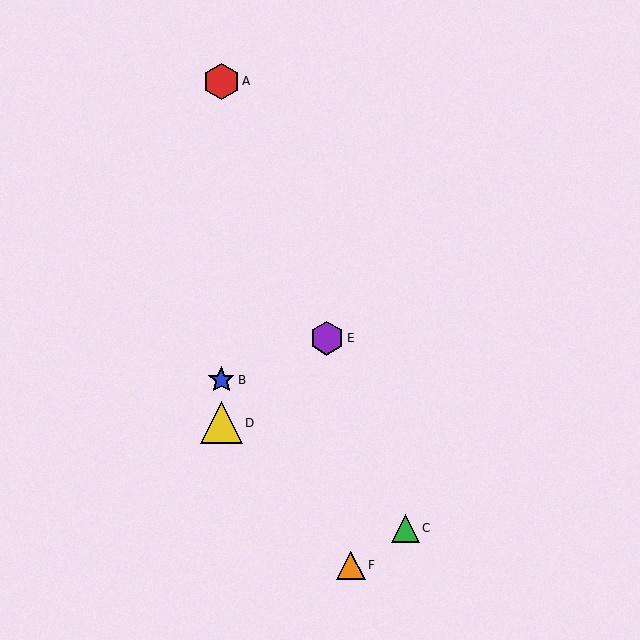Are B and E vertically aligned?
No, B is at x≈221 and E is at x≈327.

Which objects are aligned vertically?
Objects A, B, D are aligned vertically.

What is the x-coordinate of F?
Object F is at x≈351.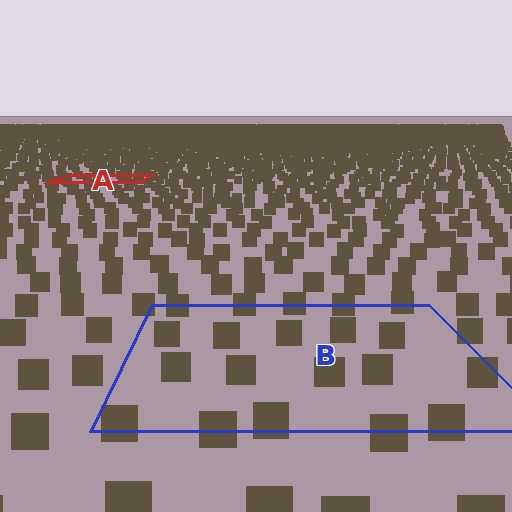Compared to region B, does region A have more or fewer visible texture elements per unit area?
Region A has more texture elements per unit area — they are packed more densely because it is farther away.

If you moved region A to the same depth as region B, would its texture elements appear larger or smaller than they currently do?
They would appear larger. At a closer depth, the same texture elements are projected at a bigger on-screen size.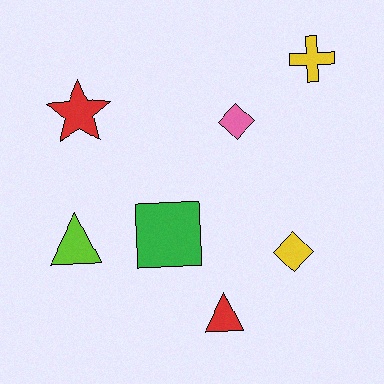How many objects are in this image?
There are 7 objects.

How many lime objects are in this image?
There is 1 lime object.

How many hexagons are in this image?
There are no hexagons.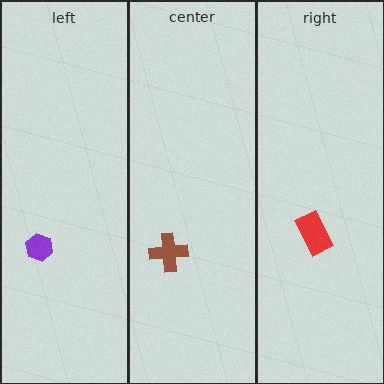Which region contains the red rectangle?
The right region.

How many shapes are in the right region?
1.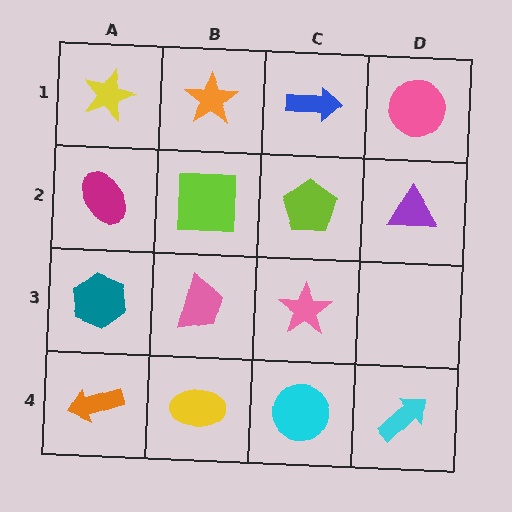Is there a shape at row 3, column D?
No, that cell is empty.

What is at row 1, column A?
A yellow star.